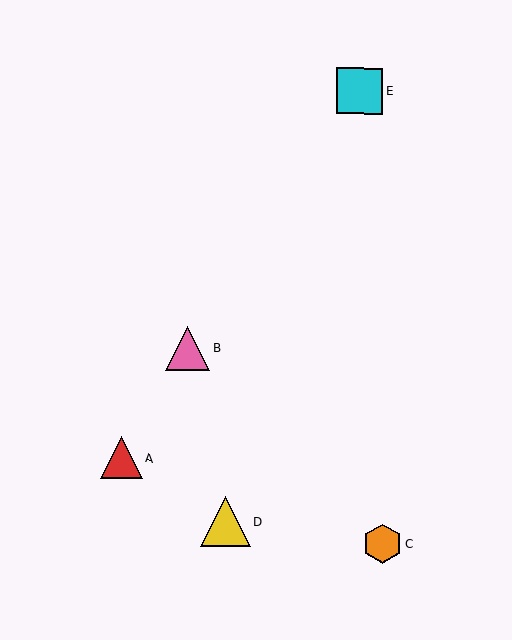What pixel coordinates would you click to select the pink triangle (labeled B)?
Click at (188, 348) to select the pink triangle B.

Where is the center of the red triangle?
The center of the red triangle is at (122, 458).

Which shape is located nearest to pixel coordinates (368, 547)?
The orange hexagon (labeled C) at (382, 543) is nearest to that location.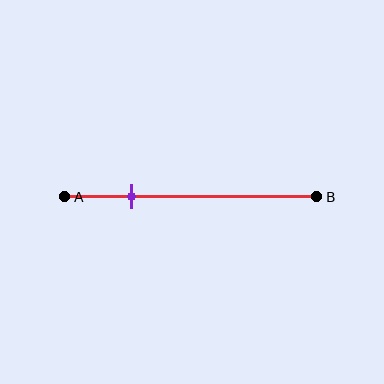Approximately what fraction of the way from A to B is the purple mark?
The purple mark is approximately 25% of the way from A to B.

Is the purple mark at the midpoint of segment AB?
No, the mark is at about 25% from A, not at the 50% midpoint.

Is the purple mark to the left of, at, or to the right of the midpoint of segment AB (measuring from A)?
The purple mark is to the left of the midpoint of segment AB.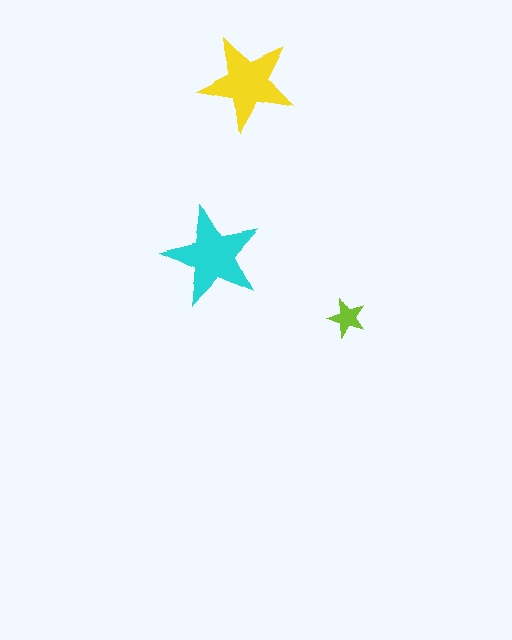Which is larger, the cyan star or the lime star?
The cyan one.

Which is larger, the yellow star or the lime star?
The yellow one.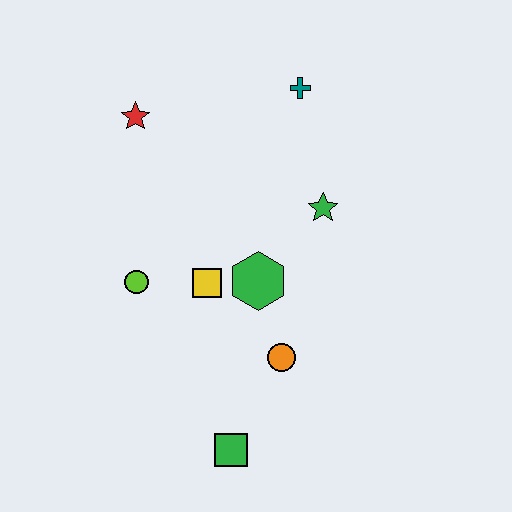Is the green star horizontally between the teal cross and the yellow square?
No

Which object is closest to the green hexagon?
The yellow square is closest to the green hexagon.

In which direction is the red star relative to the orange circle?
The red star is above the orange circle.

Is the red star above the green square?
Yes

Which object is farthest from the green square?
The teal cross is farthest from the green square.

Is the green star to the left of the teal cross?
No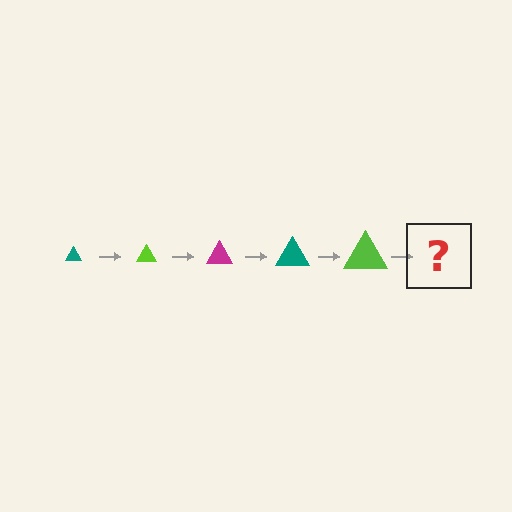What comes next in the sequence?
The next element should be a magenta triangle, larger than the previous one.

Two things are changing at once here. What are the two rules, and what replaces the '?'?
The two rules are that the triangle grows larger each step and the color cycles through teal, lime, and magenta. The '?' should be a magenta triangle, larger than the previous one.